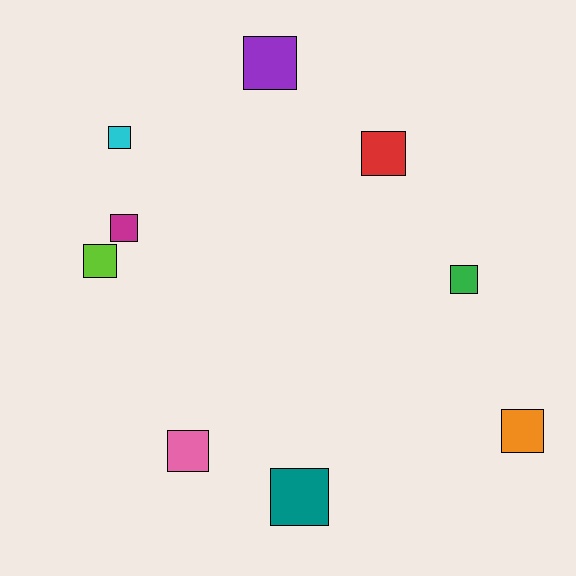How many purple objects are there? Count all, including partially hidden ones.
There is 1 purple object.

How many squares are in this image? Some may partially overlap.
There are 9 squares.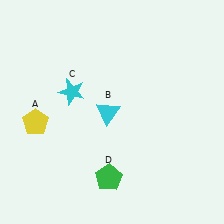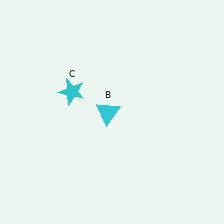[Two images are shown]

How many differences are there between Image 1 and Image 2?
There are 2 differences between the two images.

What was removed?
The green pentagon (D), the yellow pentagon (A) were removed in Image 2.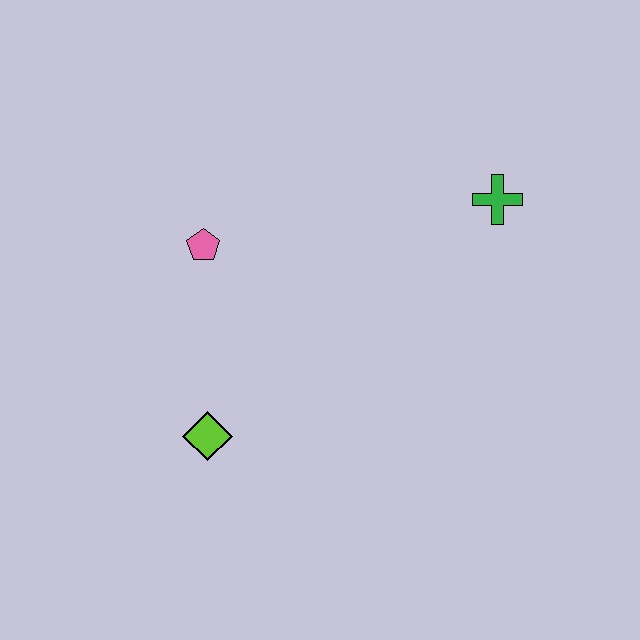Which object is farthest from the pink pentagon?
The green cross is farthest from the pink pentagon.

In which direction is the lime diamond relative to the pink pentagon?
The lime diamond is below the pink pentagon.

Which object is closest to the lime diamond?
The pink pentagon is closest to the lime diamond.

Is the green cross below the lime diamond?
No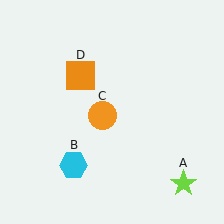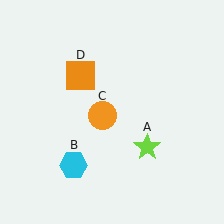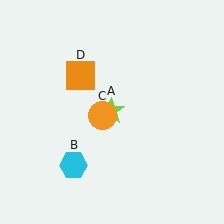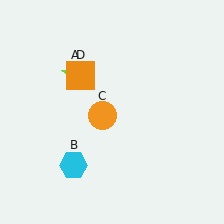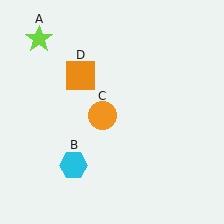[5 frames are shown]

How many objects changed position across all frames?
1 object changed position: lime star (object A).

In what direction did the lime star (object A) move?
The lime star (object A) moved up and to the left.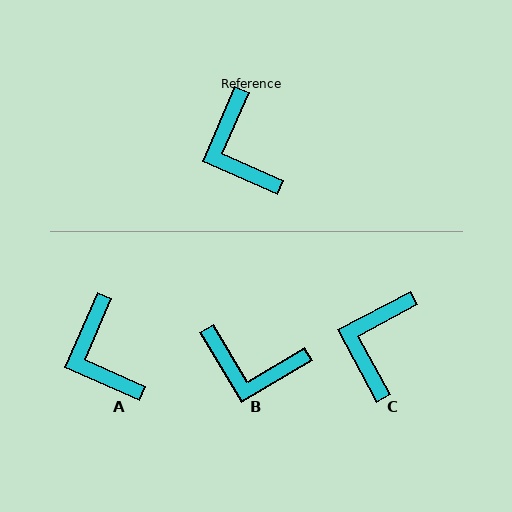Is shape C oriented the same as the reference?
No, it is off by about 38 degrees.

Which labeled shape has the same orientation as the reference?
A.